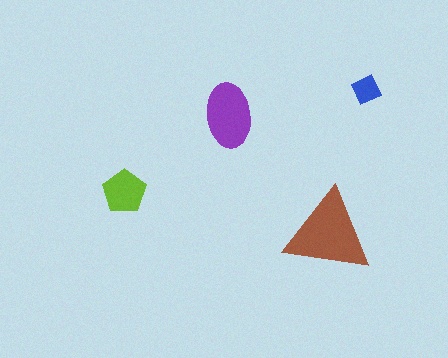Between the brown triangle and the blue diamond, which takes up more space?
The brown triangle.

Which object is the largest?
The brown triangle.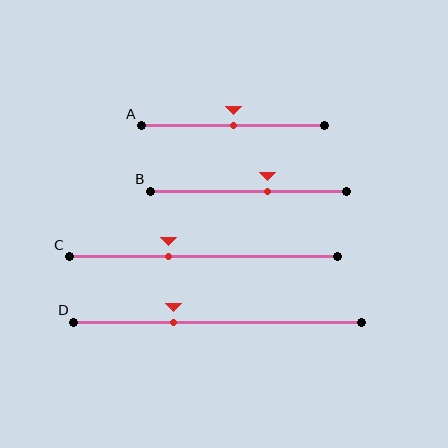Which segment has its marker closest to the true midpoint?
Segment A has its marker closest to the true midpoint.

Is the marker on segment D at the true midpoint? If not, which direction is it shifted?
No, the marker on segment D is shifted to the left by about 15% of the segment length.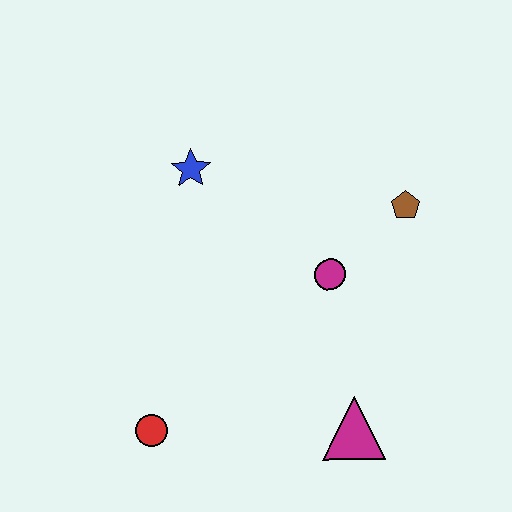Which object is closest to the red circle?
The magenta triangle is closest to the red circle.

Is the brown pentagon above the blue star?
No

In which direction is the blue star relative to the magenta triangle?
The blue star is above the magenta triangle.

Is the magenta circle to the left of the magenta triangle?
Yes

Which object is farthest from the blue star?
The magenta triangle is farthest from the blue star.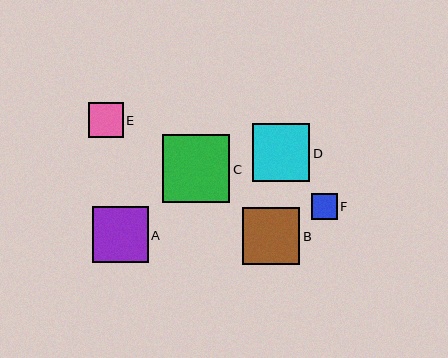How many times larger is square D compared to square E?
Square D is approximately 1.6 times the size of square E.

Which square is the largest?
Square C is the largest with a size of approximately 68 pixels.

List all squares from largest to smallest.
From largest to smallest: C, B, D, A, E, F.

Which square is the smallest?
Square F is the smallest with a size of approximately 26 pixels.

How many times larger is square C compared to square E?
Square C is approximately 1.9 times the size of square E.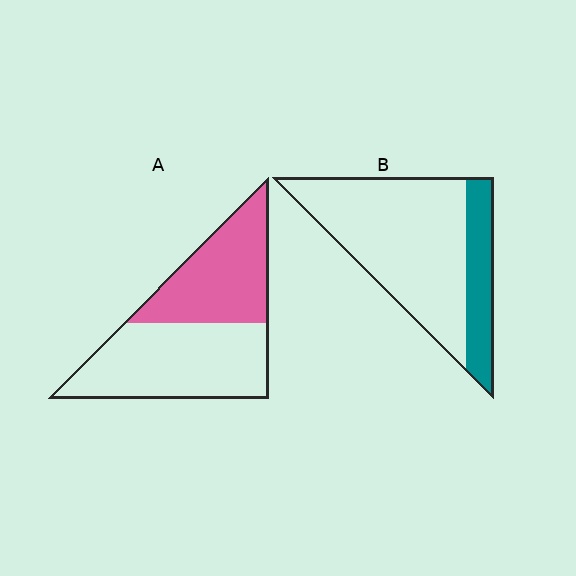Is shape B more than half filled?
No.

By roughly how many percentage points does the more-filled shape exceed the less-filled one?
By roughly 20 percentage points (A over B).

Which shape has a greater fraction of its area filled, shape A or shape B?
Shape A.